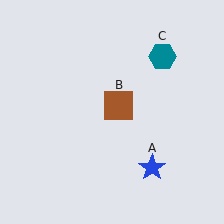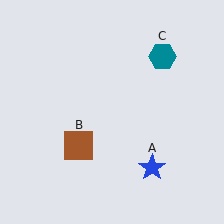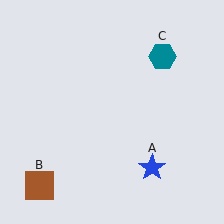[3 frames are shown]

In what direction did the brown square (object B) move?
The brown square (object B) moved down and to the left.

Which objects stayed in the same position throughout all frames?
Blue star (object A) and teal hexagon (object C) remained stationary.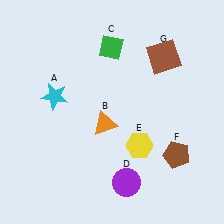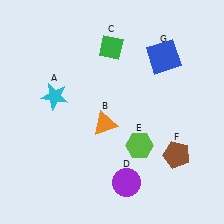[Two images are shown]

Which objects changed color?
E changed from yellow to lime. G changed from brown to blue.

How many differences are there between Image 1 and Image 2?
There are 2 differences between the two images.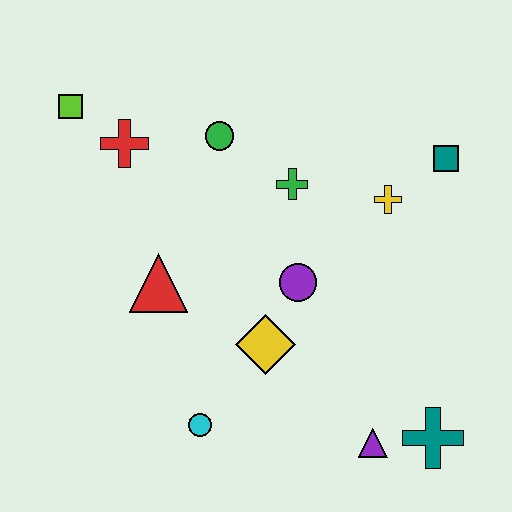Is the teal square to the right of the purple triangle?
Yes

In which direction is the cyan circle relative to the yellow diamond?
The cyan circle is below the yellow diamond.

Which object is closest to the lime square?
The red cross is closest to the lime square.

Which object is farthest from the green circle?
The teal cross is farthest from the green circle.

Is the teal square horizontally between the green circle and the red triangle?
No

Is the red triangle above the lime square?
No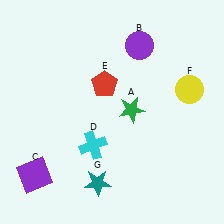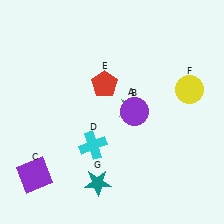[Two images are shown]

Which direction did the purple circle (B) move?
The purple circle (B) moved down.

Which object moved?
The purple circle (B) moved down.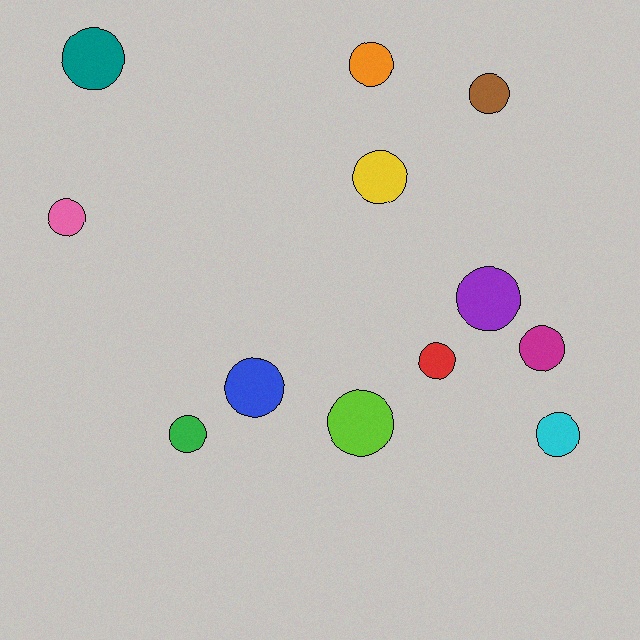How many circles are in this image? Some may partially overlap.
There are 12 circles.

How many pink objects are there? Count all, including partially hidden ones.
There is 1 pink object.